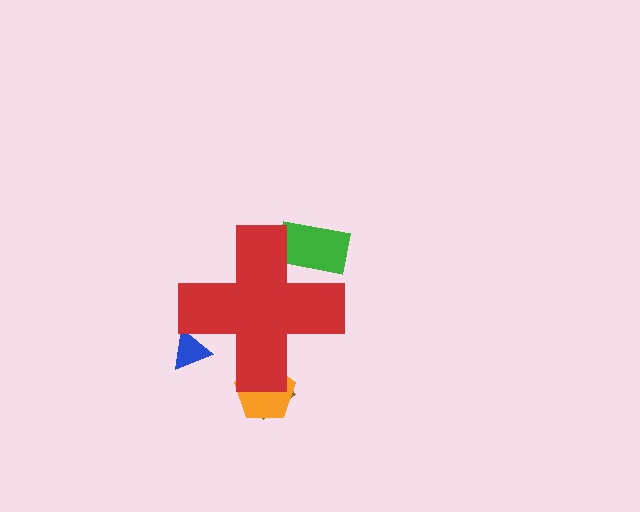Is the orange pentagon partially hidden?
Yes, the orange pentagon is partially hidden behind the red cross.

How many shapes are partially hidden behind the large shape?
4 shapes are partially hidden.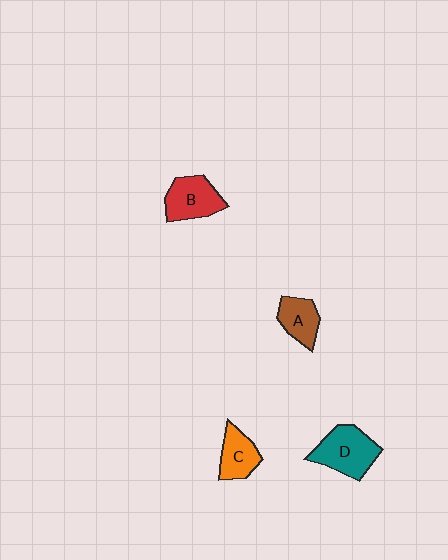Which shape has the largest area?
Shape D (teal).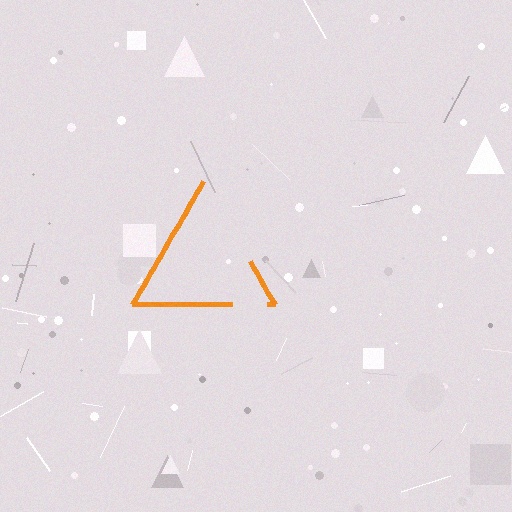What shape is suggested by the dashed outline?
The dashed outline suggests a triangle.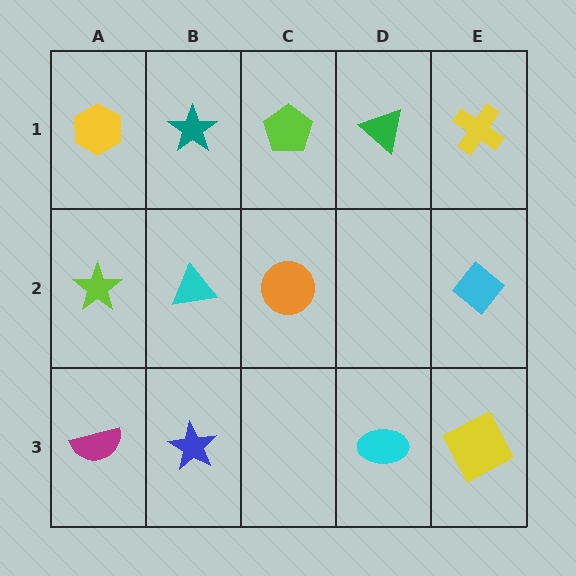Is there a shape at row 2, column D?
No, that cell is empty.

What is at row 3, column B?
A blue star.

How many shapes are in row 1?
5 shapes.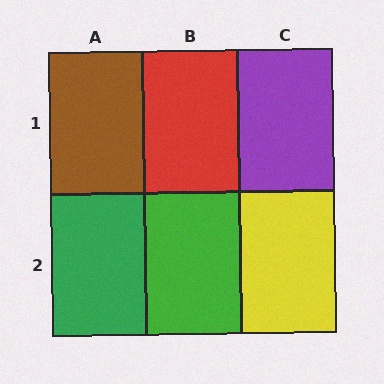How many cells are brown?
1 cell is brown.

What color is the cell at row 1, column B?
Red.